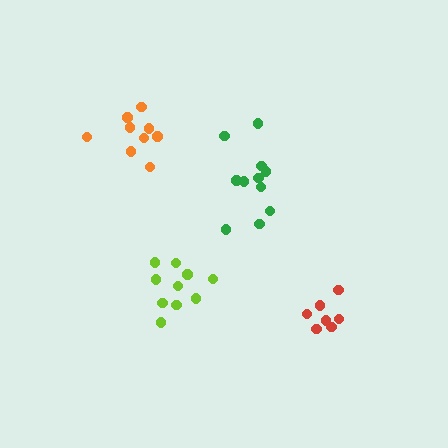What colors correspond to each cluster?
The clusters are colored: green, orange, lime, red.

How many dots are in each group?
Group 1: 11 dots, Group 2: 9 dots, Group 3: 10 dots, Group 4: 7 dots (37 total).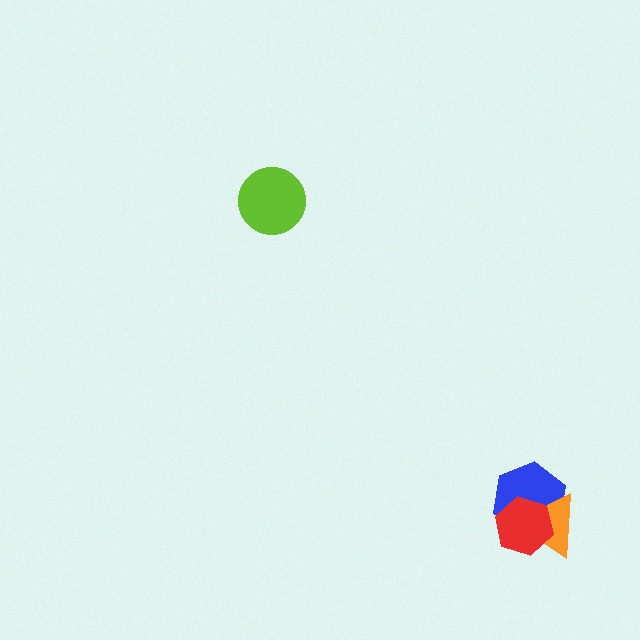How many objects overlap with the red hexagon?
2 objects overlap with the red hexagon.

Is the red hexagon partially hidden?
No, no other shape covers it.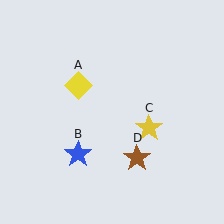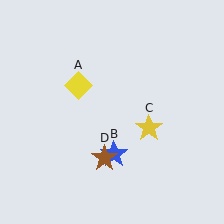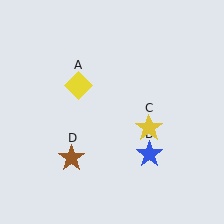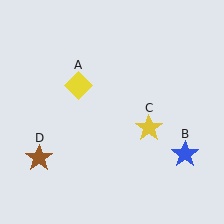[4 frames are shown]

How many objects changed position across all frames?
2 objects changed position: blue star (object B), brown star (object D).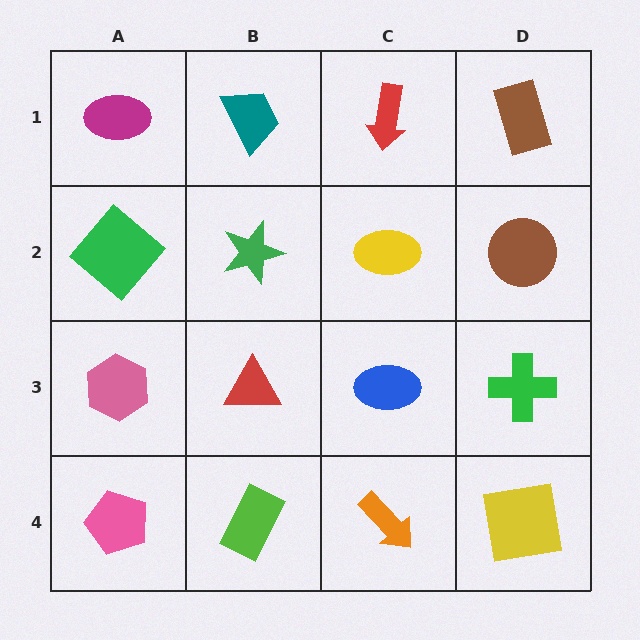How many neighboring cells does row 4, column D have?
2.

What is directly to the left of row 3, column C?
A red triangle.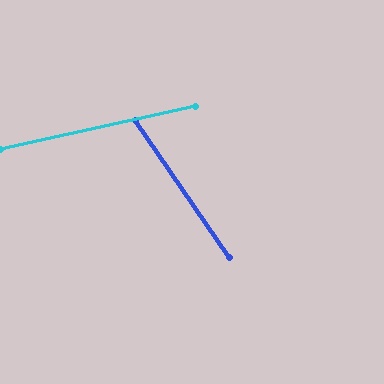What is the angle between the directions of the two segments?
Approximately 68 degrees.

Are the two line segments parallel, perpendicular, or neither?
Neither parallel nor perpendicular — they differ by about 68°.